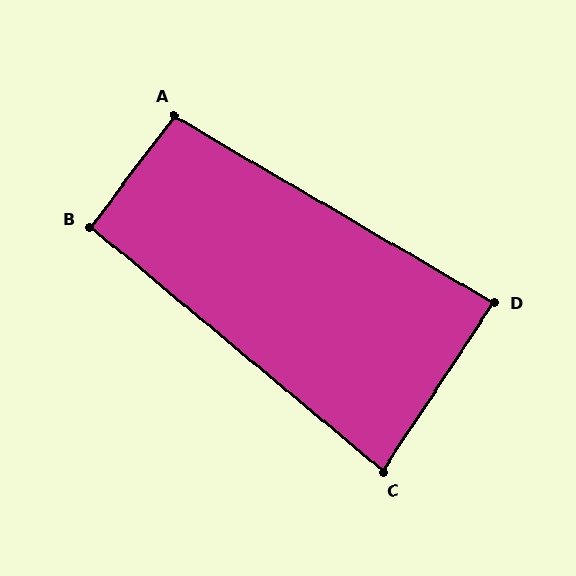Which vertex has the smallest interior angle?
C, at approximately 83 degrees.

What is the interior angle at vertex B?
Approximately 93 degrees (approximately right).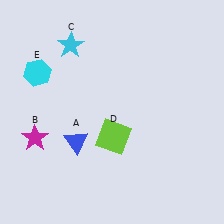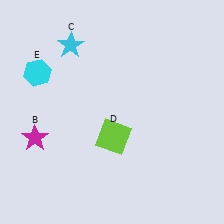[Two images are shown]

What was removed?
The blue triangle (A) was removed in Image 2.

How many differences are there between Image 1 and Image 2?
There is 1 difference between the two images.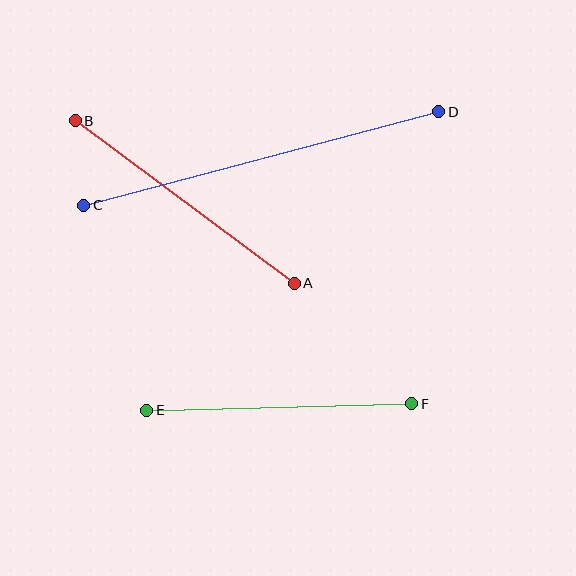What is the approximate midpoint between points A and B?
The midpoint is at approximately (185, 202) pixels.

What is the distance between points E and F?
The distance is approximately 265 pixels.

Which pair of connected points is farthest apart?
Points C and D are farthest apart.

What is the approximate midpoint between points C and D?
The midpoint is at approximately (261, 158) pixels.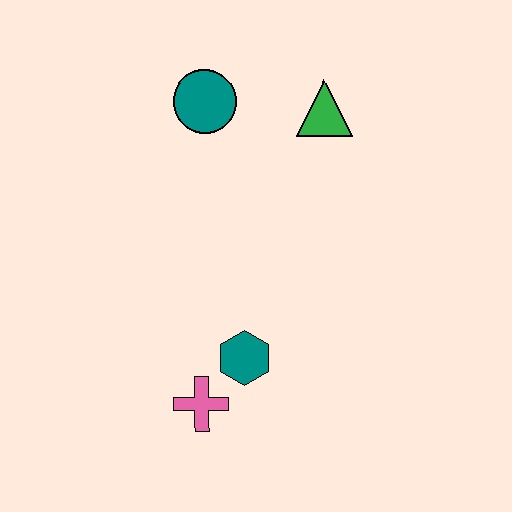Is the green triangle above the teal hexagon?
Yes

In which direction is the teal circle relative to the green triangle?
The teal circle is to the left of the green triangle.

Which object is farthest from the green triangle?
The pink cross is farthest from the green triangle.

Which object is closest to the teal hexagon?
The pink cross is closest to the teal hexagon.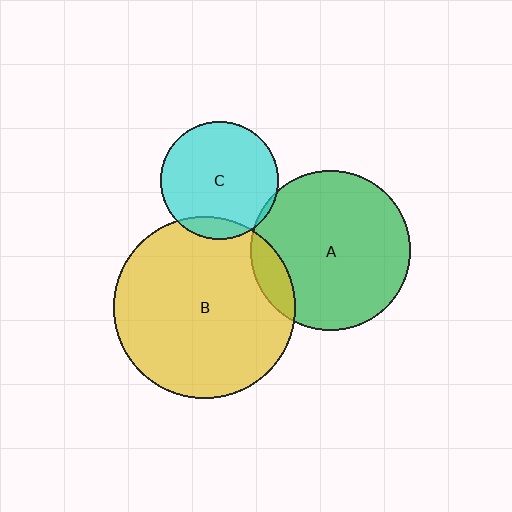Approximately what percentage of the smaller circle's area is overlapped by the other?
Approximately 10%.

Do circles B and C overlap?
Yes.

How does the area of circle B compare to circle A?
Approximately 1.3 times.